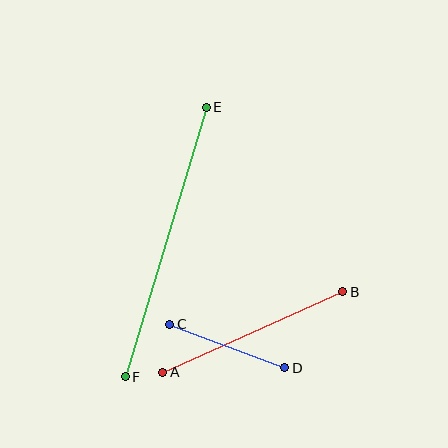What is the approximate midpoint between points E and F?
The midpoint is at approximately (166, 242) pixels.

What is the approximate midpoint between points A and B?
The midpoint is at approximately (253, 332) pixels.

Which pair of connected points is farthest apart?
Points E and F are farthest apart.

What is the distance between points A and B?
The distance is approximately 197 pixels.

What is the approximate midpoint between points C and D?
The midpoint is at approximately (227, 346) pixels.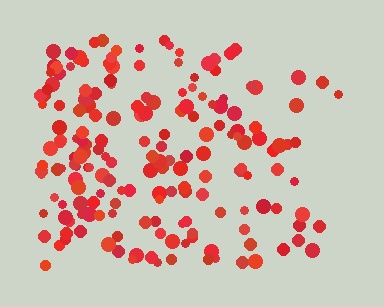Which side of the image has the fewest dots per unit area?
The right.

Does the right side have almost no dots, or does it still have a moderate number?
Still a moderate number, just noticeably fewer than the left.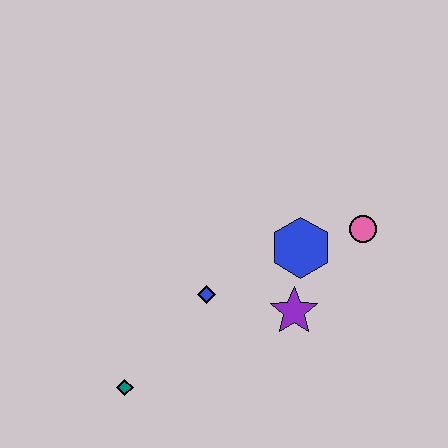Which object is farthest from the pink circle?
The teal diamond is farthest from the pink circle.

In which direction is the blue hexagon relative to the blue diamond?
The blue hexagon is to the right of the blue diamond.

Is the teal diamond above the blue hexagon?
No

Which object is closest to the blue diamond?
The purple star is closest to the blue diamond.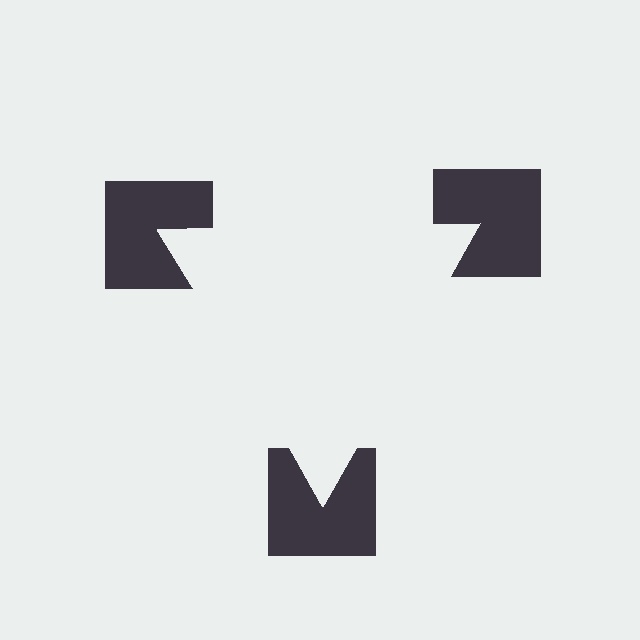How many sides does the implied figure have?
3 sides.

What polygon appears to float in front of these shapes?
An illusory triangle — its edges are inferred from the aligned wedge cuts in the notched squares, not physically drawn.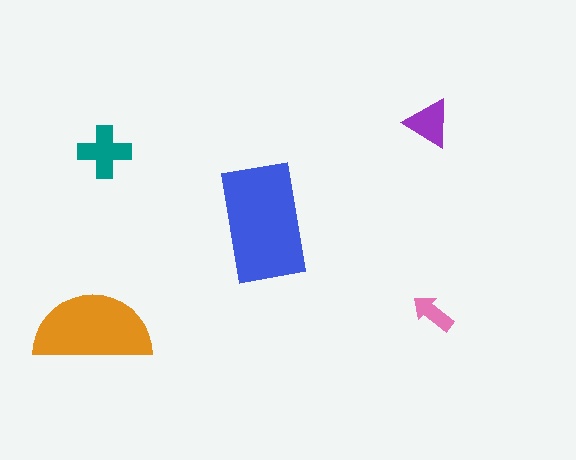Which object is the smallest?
The pink arrow.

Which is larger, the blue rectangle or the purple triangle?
The blue rectangle.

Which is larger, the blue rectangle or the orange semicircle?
The blue rectangle.